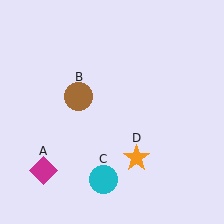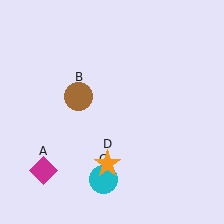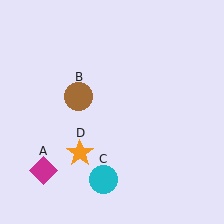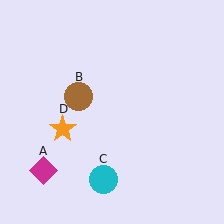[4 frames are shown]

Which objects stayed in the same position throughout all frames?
Magenta diamond (object A) and brown circle (object B) and cyan circle (object C) remained stationary.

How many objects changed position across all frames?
1 object changed position: orange star (object D).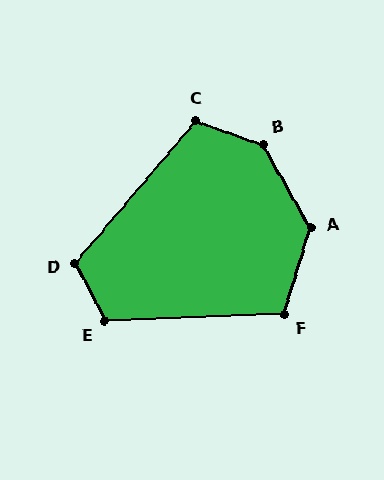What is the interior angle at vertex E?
Approximately 115 degrees (obtuse).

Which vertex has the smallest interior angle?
F, at approximately 108 degrees.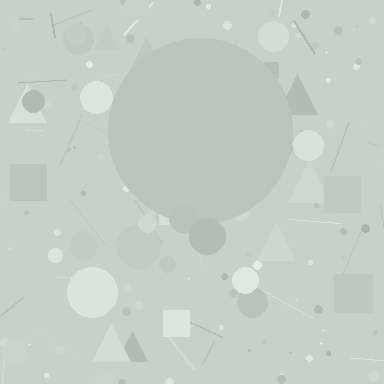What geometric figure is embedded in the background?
A circle is embedded in the background.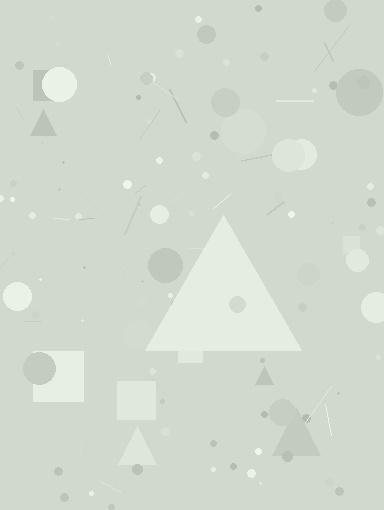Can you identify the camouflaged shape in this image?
The camouflaged shape is a triangle.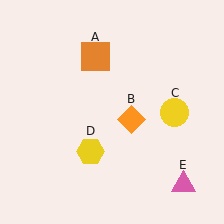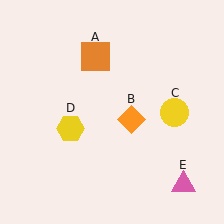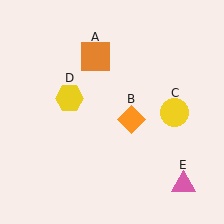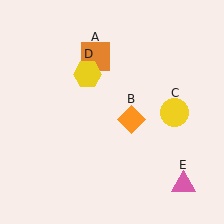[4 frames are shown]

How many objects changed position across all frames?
1 object changed position: yellow hexagon (object D).